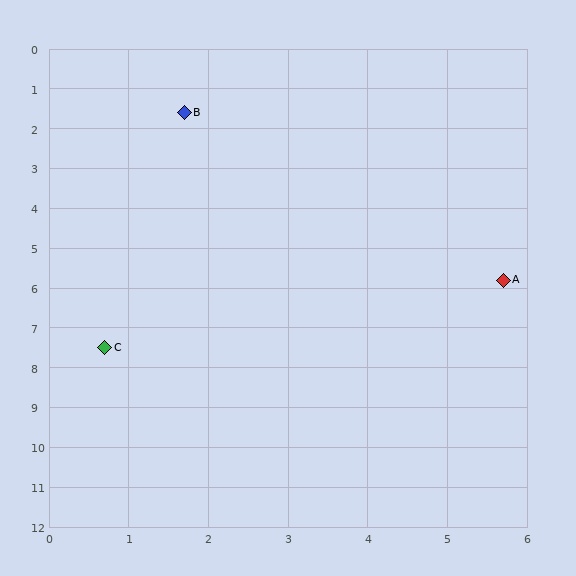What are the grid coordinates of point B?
Point B is at approximately (1.7, 1.6).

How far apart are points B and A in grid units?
Points B and A are about 5.8 grid units apart.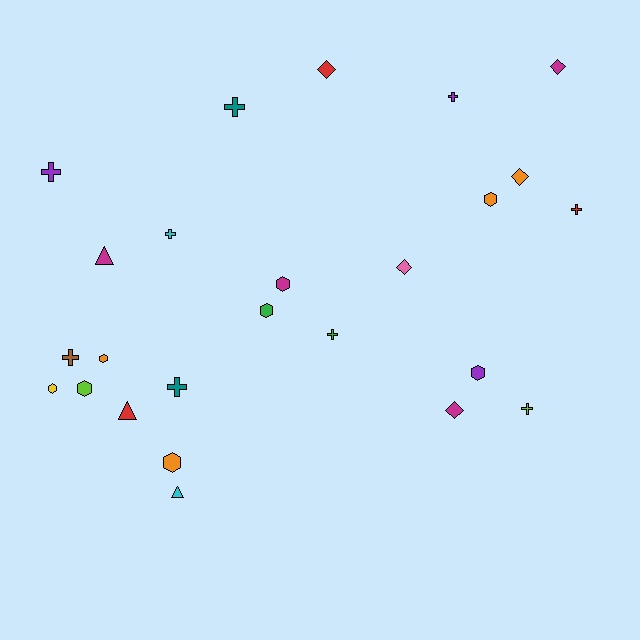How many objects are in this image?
There are 25 objects.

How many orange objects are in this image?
There are 4 orange objects.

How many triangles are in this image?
There are 3 triangles.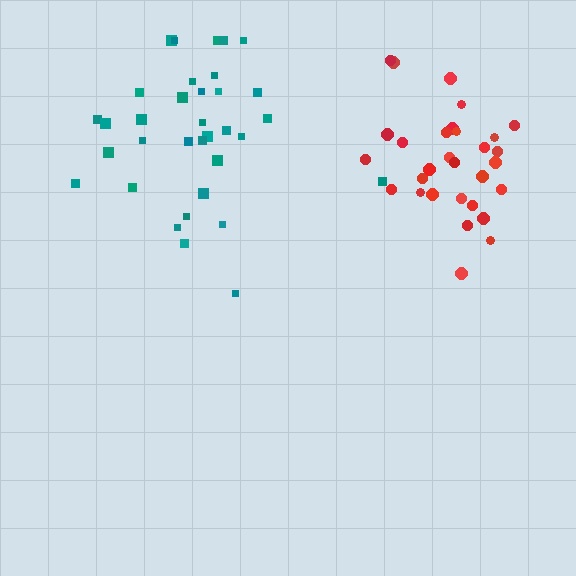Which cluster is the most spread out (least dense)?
Teal.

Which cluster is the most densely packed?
Red.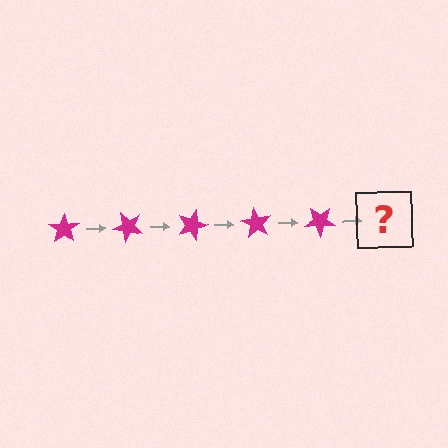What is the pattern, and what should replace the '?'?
The pattern is that the star rotates 45 degrees each step. The '?' should be a magenta star rotated 225 degrees.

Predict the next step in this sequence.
The next step is a magenta star rotated 225 degrees.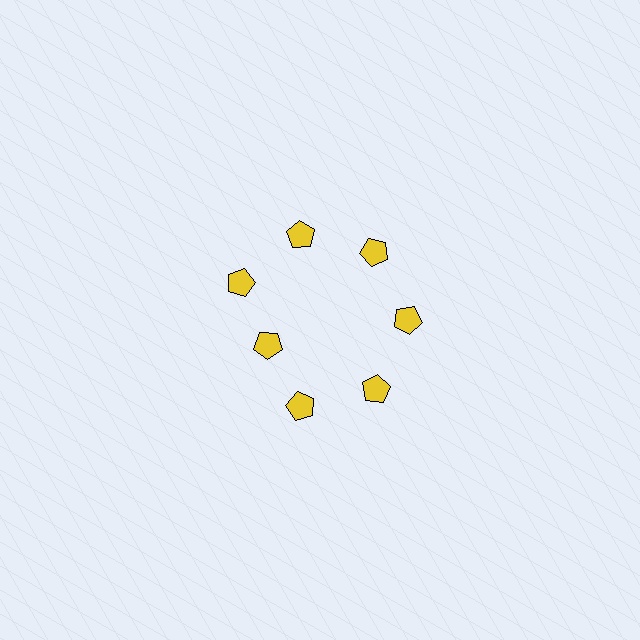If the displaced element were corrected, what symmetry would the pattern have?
It would have 7-fold rotational symmetry — the pattern would map onto itself every 51 degrees.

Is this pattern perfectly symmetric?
No. The 7 yellow pentagons are arranged in a ring, but one element near the 8 o'clock position is pulled inward toward the center, breaking the 7-fold rotational symmetry.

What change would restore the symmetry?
The symmetry would be restored by moving it outward, back onto the ring so that all 7 pentagons sit at equal angles and equal distance from the center.